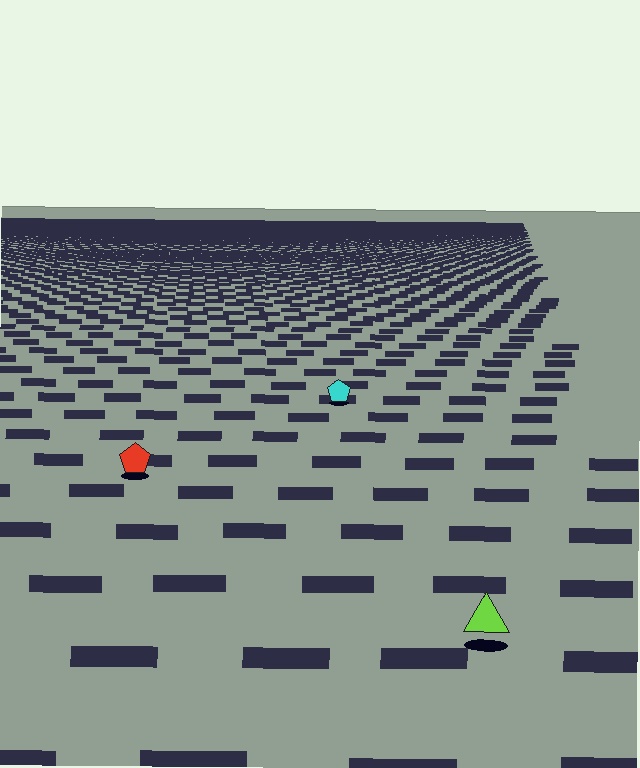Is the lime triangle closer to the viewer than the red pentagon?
Yes. The lime triangle is closer — you can tell from the texture gradient: the ground texture is coarser near it.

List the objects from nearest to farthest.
From nearest to farthest: the lime triangle, the red pentagon, the cyan pentagon.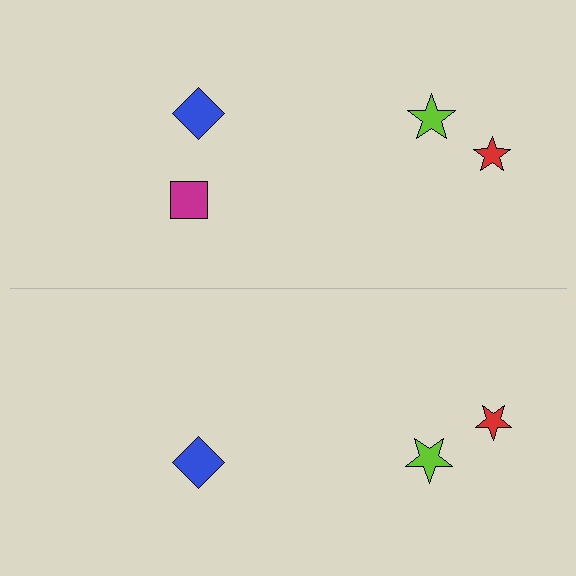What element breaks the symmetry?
A magenta square is missing from the bottom side.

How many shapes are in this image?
There are 7 shapes in this image.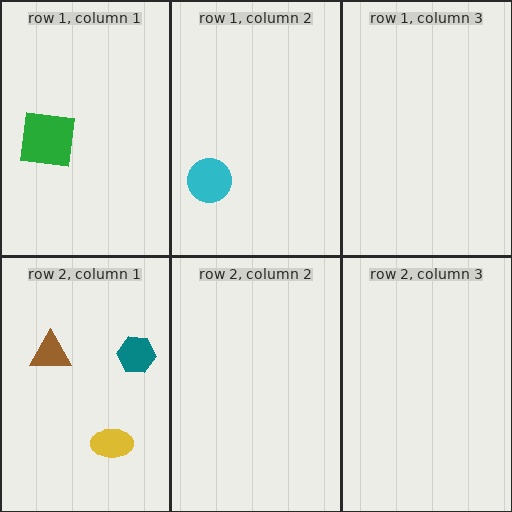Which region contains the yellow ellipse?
The row 2, column 1 region.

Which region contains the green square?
The row 1, column 1 region.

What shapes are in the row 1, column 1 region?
The green square.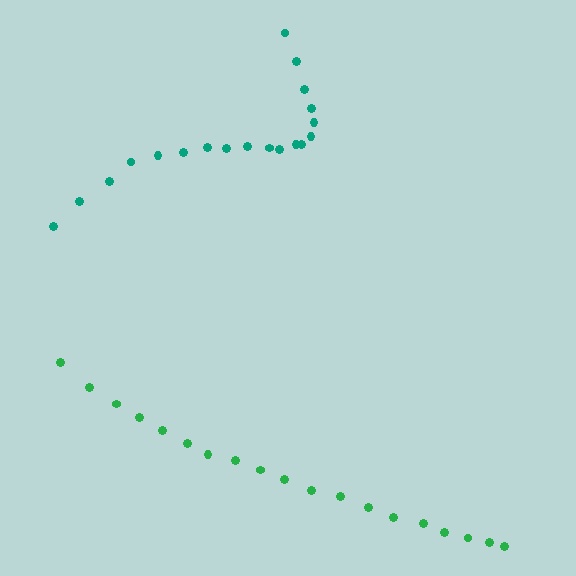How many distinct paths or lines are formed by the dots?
There are 2 distinct paths.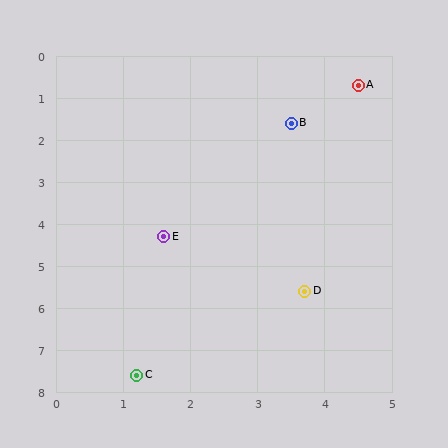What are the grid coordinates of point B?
Point B is at approximately (3.5, 1.6).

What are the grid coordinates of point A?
Point A is at approximately (4.5, 0.7).